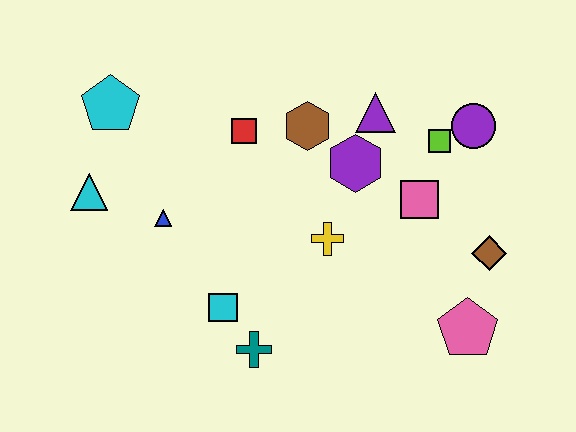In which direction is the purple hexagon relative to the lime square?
The purple hexagon is to the left of the lime square.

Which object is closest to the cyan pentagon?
The cyan triangle is closest to the cyan pentagon.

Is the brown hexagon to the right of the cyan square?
Yes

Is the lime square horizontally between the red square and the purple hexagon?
No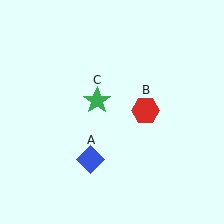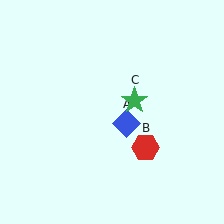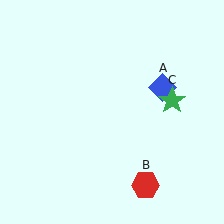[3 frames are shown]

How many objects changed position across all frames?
3 objects changed position: blue diamond (object A), red hexagon (object B), green star (object C).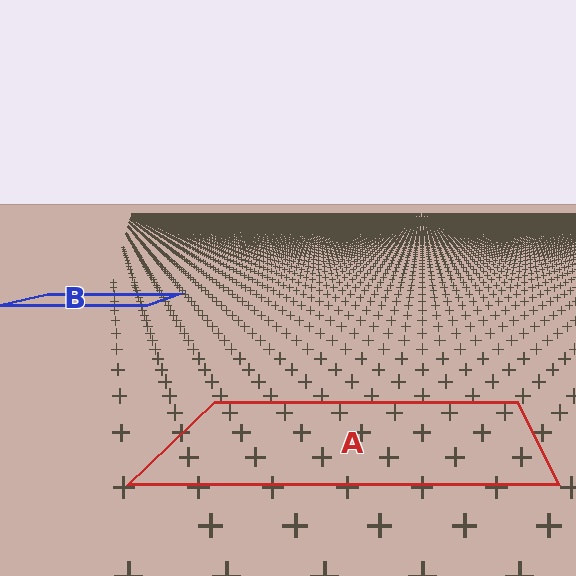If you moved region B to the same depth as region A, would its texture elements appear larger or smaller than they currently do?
They would appear larger. At a closer depth, the same texture elements are projected at a bigger on-screen size.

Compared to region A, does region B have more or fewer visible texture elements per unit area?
Region B has more texture elements per unit area — they are packed more densely because it is farther away.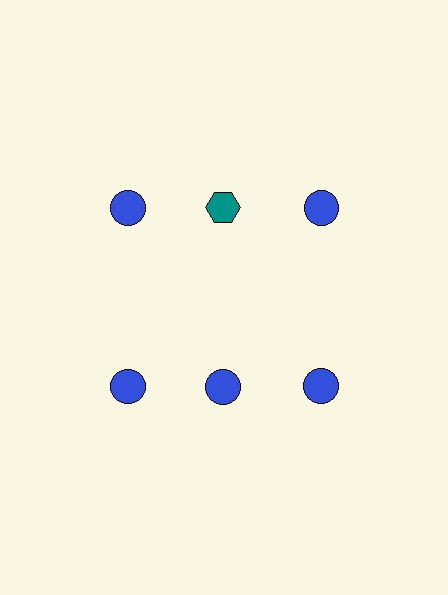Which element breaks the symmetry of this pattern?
The teal hexagon in the top row, second from left column breaks the symmetry. All other shapes are blue circles.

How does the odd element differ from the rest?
It differs in both color (teal instead of blue) and shape (hexagon instead of circle).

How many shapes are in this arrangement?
There are 6 shapes arranged in a grid pattern.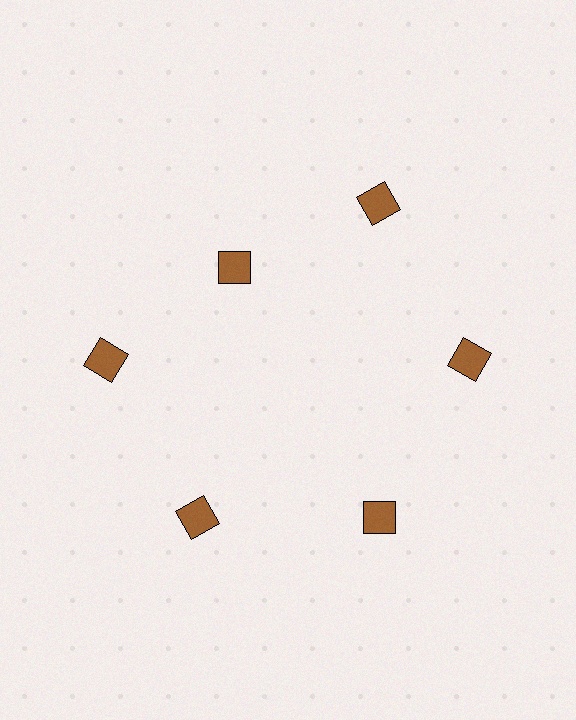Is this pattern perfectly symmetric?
No. The 6 brown diamonds are arranged in a ring, but one element near the 11 o'clock position is pulled inward toward the center, breaking the 6-fold rotational symmetry.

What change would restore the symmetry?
The symmetry would be restored by moving it outward, back onto the ring so that all 6 diamonds sit at equal angles and equal distance from the center.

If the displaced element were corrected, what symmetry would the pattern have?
It would have 6-fold rotational symmetry — the pattern would map onto itself every 60 degrees.